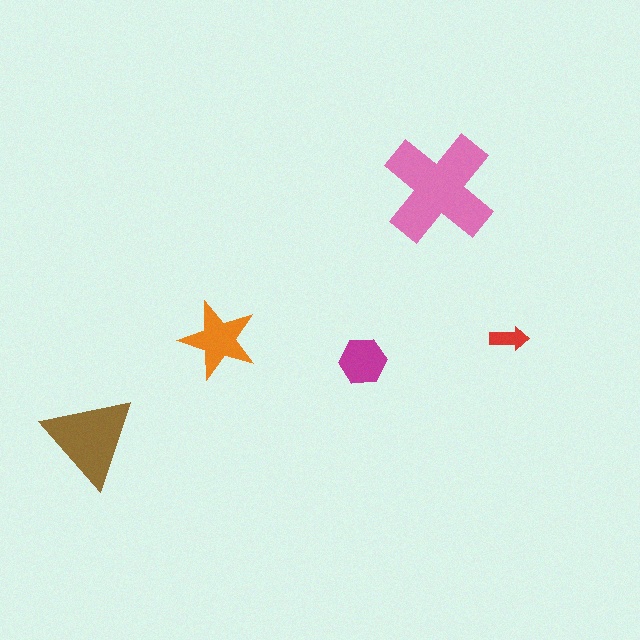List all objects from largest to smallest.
The pink cross, the brown triangle, the orange star, the magenta hexagon, the red arrow.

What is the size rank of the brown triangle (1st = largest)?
2nd.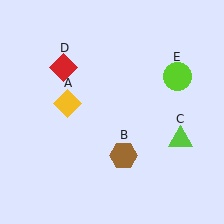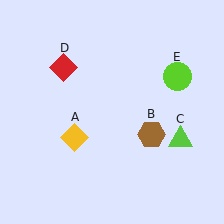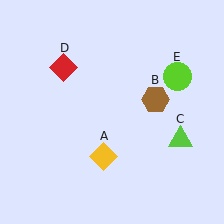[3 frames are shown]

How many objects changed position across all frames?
2 objects changed position: yellow diamond (object A), brown hexagon (object B).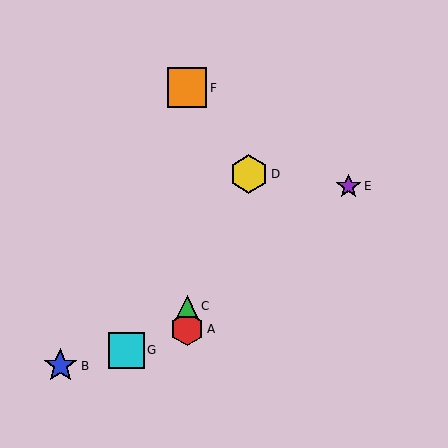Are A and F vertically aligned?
Yes, both are at x≈187.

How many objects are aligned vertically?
3 objects (A, C, F) are aligned vertically.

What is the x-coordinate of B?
Object B is at x≈60.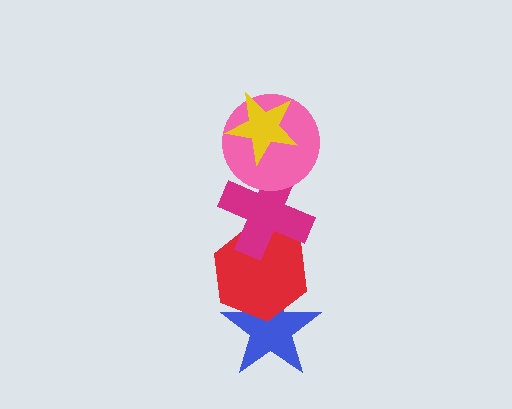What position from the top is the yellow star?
The yellow star is 1st from the top.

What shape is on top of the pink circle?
The yellow star is on top of the pink circle.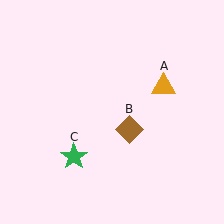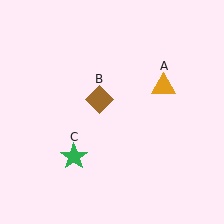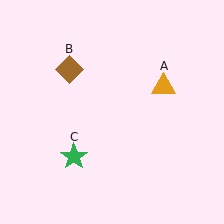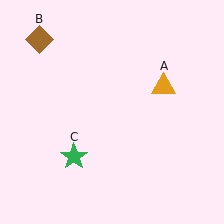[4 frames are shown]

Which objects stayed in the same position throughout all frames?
Orange triangle (object A) and green star (object C) remained stationary.